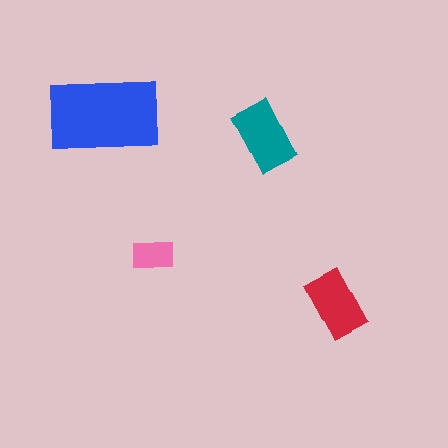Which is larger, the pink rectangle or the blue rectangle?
The blue one.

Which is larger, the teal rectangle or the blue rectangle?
The blue one.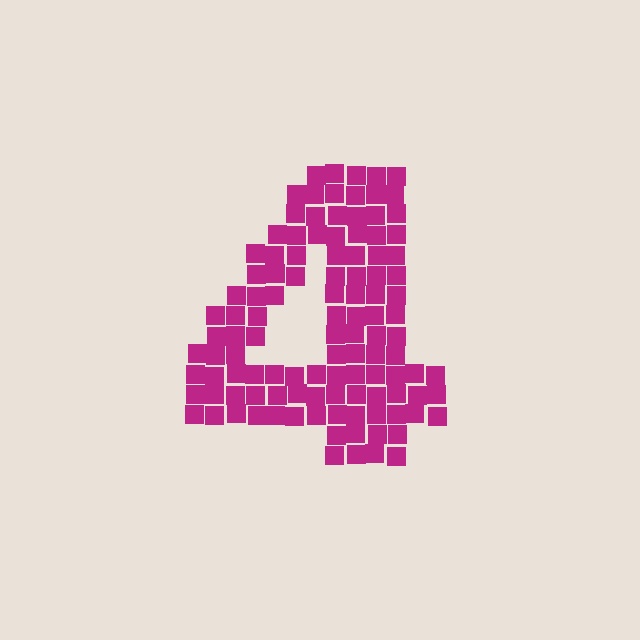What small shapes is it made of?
It is made of small squares.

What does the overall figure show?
The overall figure shows the digit 4.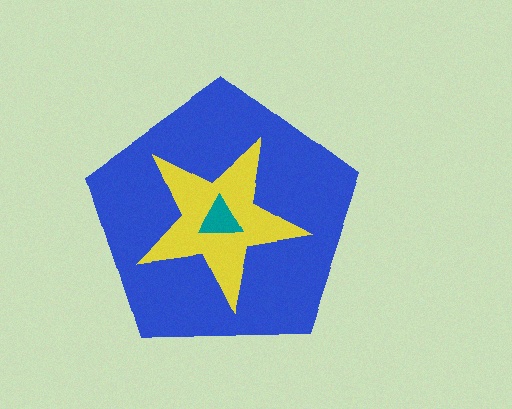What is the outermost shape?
The blue pentagon.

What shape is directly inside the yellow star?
The teal triangle.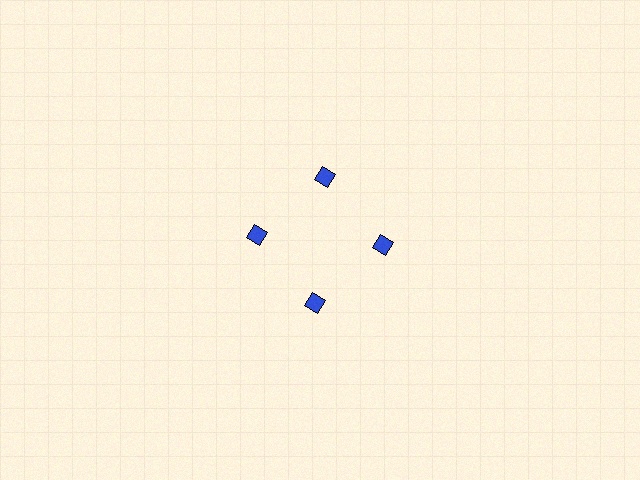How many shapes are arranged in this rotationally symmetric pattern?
There are 4 shapes, arranged in 4 groups of 1.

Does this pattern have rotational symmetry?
Yes, this pattern has 4-fold rotational symmetry. It looks the same after rotating 90 degrees around the center.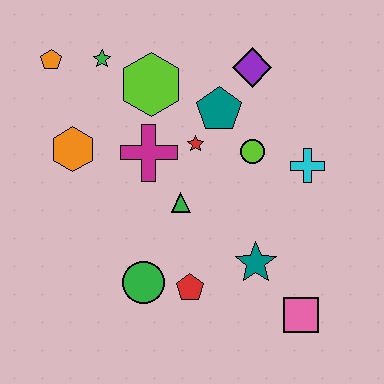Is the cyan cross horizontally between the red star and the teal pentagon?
No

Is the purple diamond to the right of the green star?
Yes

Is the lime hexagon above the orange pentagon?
No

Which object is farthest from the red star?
The pink square is farthest from the red star.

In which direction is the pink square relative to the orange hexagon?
The pink square is to the right of the orange hexagon.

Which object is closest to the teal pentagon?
The red star is closest to the teal pentagon.